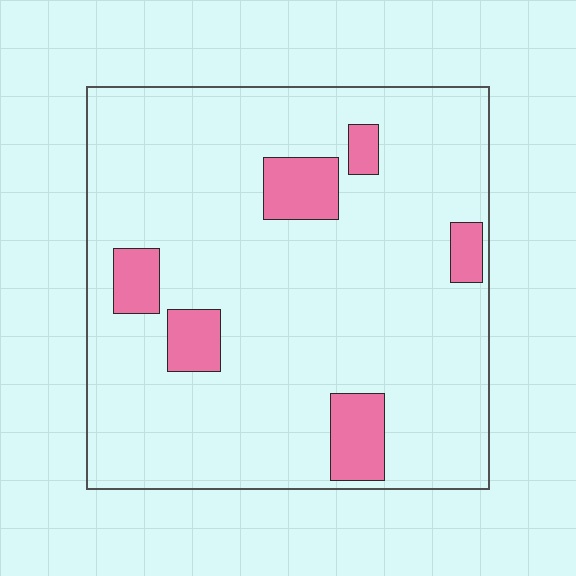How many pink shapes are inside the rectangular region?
6.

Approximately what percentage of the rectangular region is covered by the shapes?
Approximately 10%.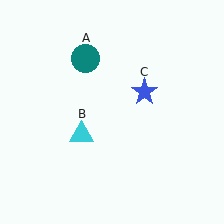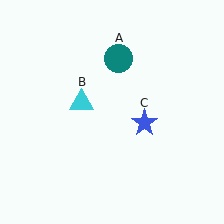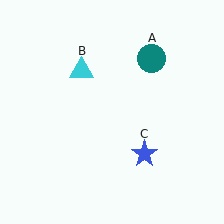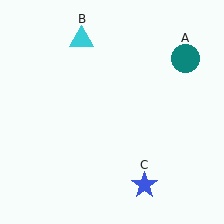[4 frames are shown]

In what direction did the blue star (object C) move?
The blue star (object C) moved down.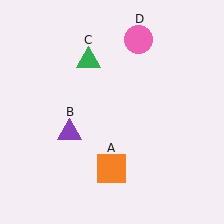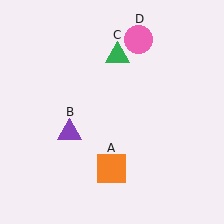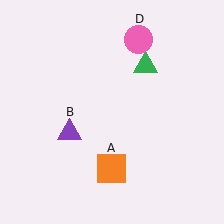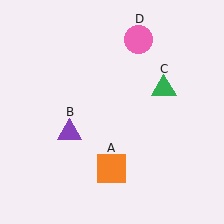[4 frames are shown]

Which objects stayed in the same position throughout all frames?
Orange square (object A) and purple triangle (object B) and pink circle (object D) remained stationary.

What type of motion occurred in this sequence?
The green triangle (object C) rotated clockwise around the center of the scene.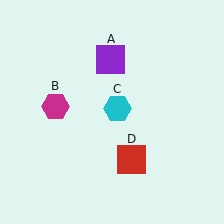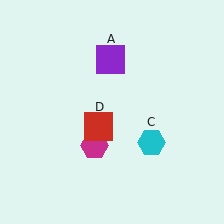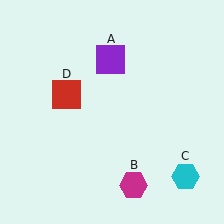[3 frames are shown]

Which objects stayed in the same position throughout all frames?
Purple square (object A) remained stationary.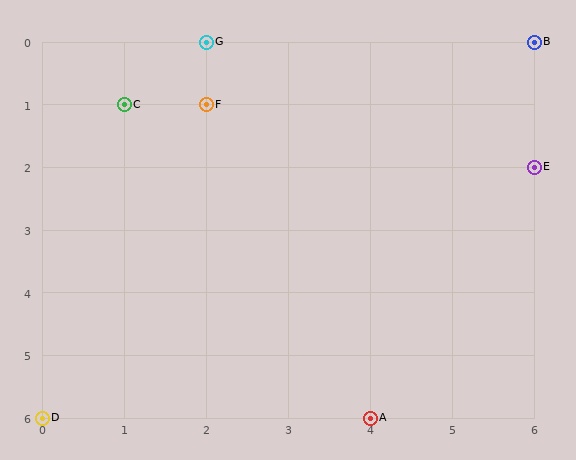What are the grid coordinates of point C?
Point C is at grid coordinates (1, 1).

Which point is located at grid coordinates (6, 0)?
Point B is at (6, 0).